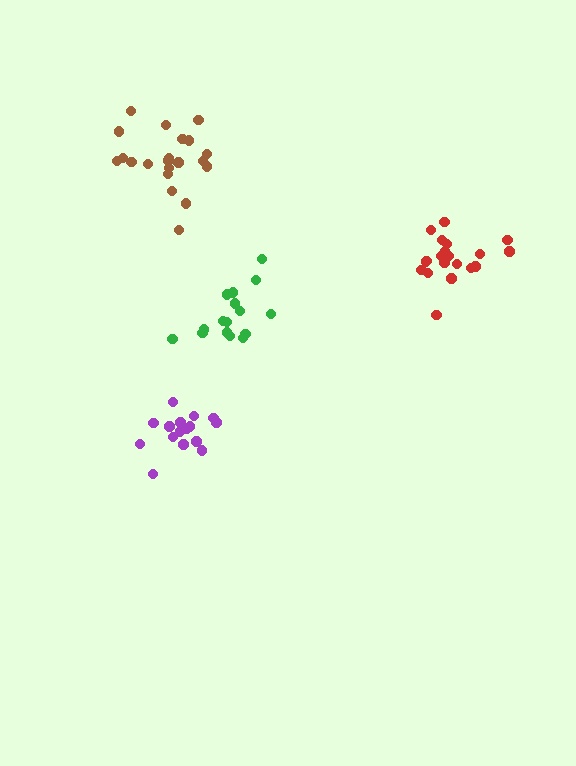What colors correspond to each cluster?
The clusters are colored: brown, green, purple, red.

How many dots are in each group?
Group 1: 21 dots, Group 2: 16 dots, Group 3: 16 dots, Group 4: 20 dots (73 total).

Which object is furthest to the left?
The brown cluster is leftmost.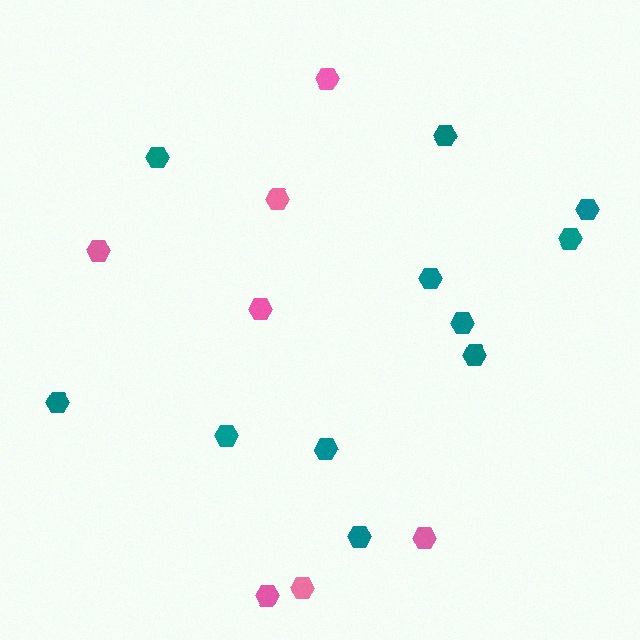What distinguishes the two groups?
There are 2 groups: one group of pink hexagons (7) and one group of teal hexagons (11).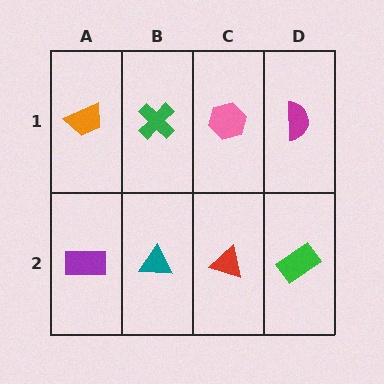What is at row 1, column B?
A green cross.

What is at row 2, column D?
A green rectangle.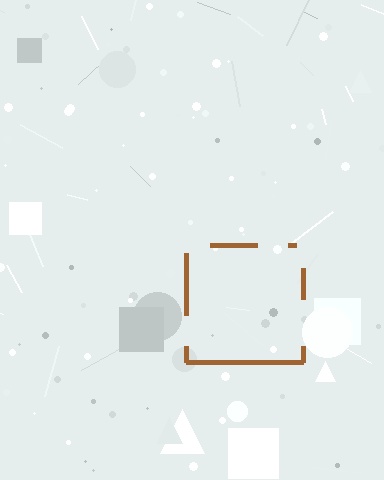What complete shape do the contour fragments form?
The contour fragments form a square.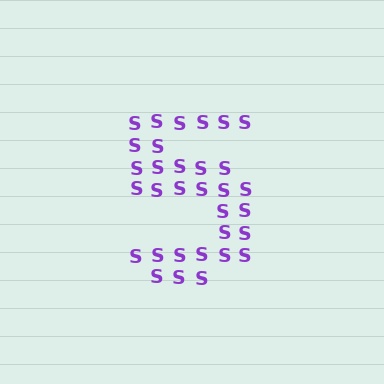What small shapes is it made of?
It is made of small letter S's.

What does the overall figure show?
The overall figure shows the digit 5.